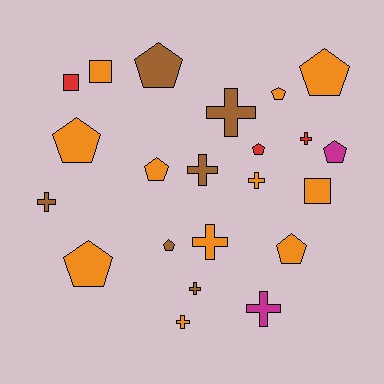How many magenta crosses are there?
There is 1 magenta cross.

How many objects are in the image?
There are 22 objects.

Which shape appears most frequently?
Pentagon, with 10 objects.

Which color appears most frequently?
Orange, with 11 objects.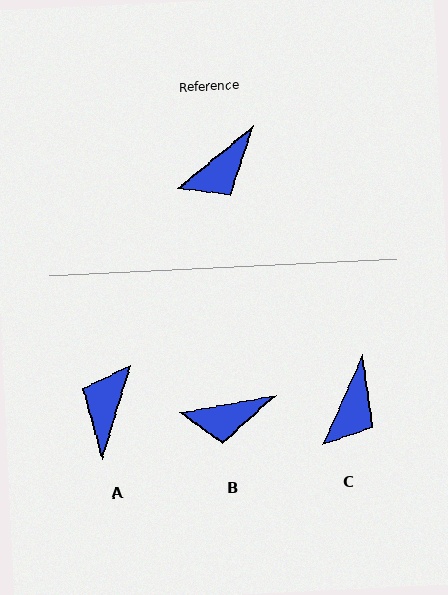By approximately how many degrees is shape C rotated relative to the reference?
Approximately 26 degrees counter-clockwise.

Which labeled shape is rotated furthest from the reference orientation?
A, about 147 degrees away.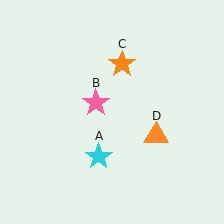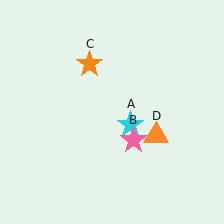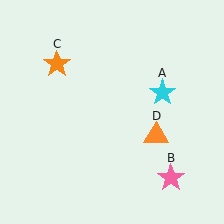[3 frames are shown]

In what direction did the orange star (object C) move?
The orange star (object C) moved left.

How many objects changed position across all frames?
3 objects changed position: cyan star (object A), pink star (object B), orange star (object C).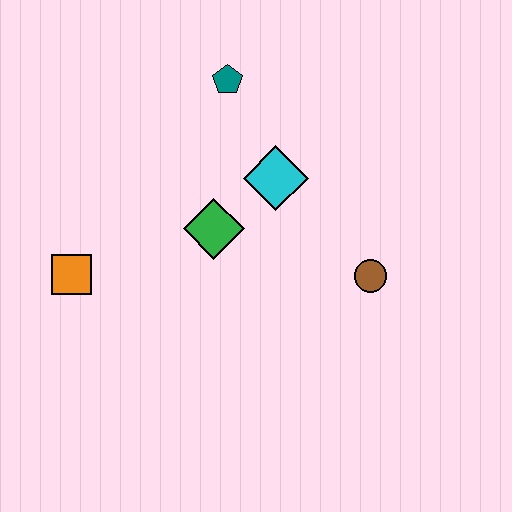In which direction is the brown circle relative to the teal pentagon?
The brown circle is below the teal pentagon.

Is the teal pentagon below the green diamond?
No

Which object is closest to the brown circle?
The cyan diamond is closest to the brown circle.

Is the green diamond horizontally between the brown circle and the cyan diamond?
No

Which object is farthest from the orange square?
The brown circle is farthest from the orange square.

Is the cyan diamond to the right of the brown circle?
No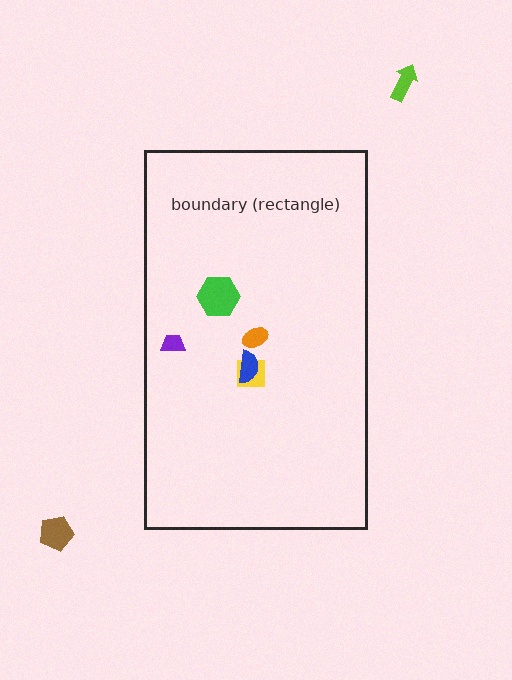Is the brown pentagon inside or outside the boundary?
Outside.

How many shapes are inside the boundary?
5 inside, 2 outside.